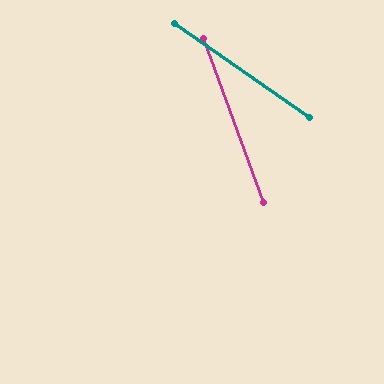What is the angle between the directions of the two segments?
Approximately 35 degrees.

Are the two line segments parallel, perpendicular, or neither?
Neither parallel nor perpendicular — they differ by about 35°.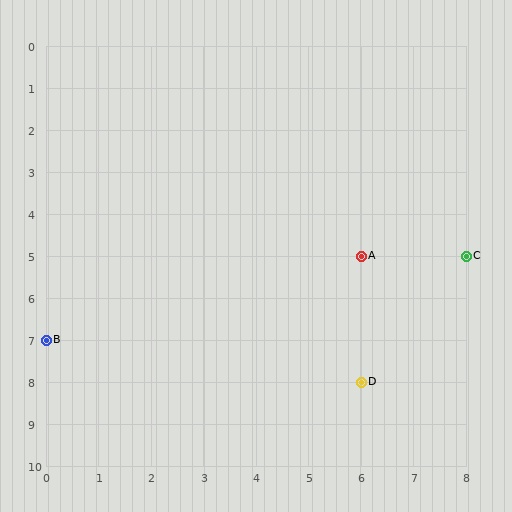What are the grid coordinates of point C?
Point C is at grid coordinates (8, 5).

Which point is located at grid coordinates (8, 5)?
Point C is at (8, 5).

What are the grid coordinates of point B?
Point B is at grid coordinates (0, 7).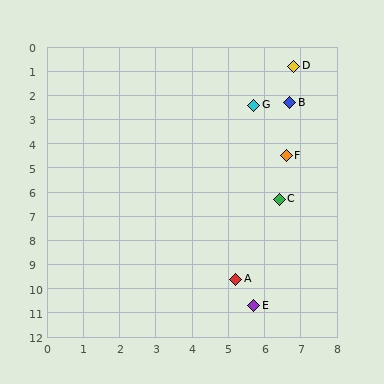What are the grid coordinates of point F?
Point F is at approximately (6.6, 4.5).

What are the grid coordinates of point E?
Point E is at approximately (5.7, 10.7).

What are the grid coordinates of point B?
Point B is at approximately (6.7, 2.3).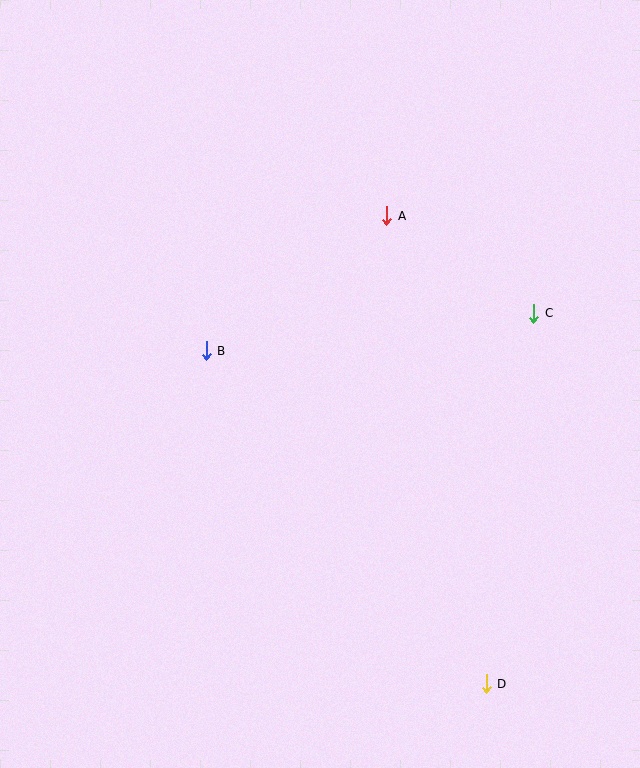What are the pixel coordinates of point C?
Point C is at (534, 313).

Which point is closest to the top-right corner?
Point C is closest to the top-right corner.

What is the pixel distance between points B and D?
The distance between B and D is 435 pixels.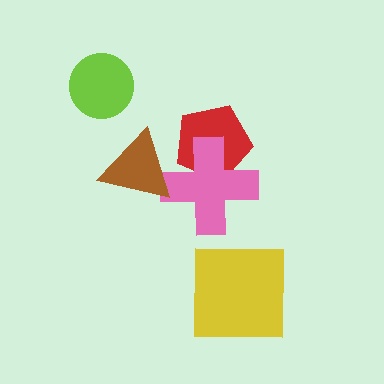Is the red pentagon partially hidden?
Yes, it is partially covered by another shape.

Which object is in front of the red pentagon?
The pink cross is in front of the red pentagon.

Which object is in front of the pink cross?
The brown triangle is in front of the pink cross.